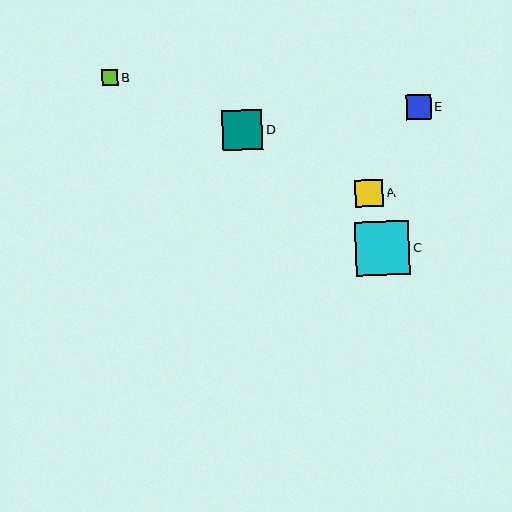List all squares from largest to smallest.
From largest to smallest: C, D, A, E, B.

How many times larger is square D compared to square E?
Square D is approximately 1.6 times the size of square E.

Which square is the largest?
Square C is the largest with a size of approximately 54 pixels.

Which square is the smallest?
Square B is the smallest with a size of approximately 17 pixels.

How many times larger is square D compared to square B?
Square D is approximately 2.4 times the size of square B.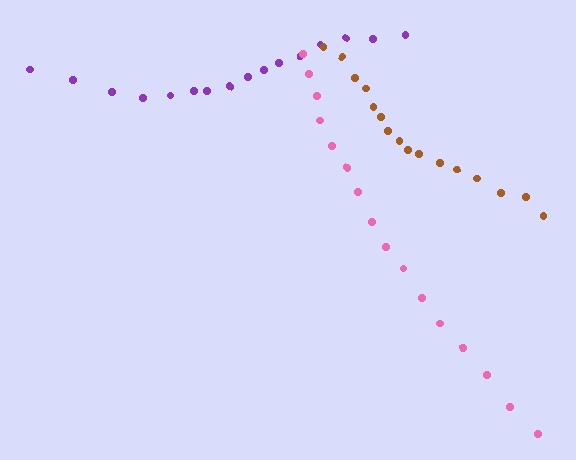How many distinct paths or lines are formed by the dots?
There are 3 distinct paths.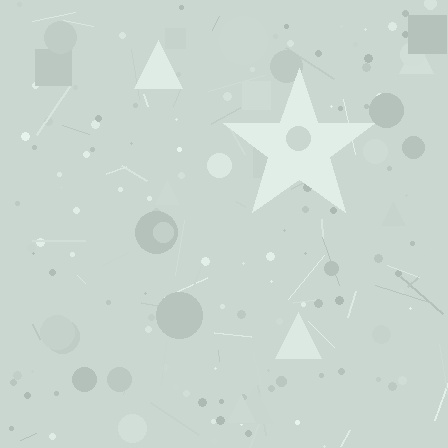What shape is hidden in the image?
A star is hidden in the image.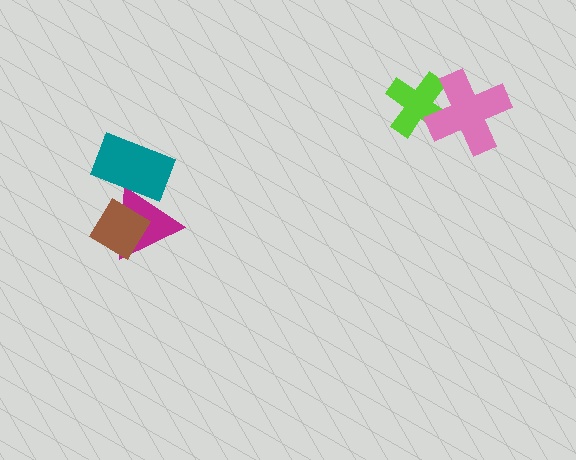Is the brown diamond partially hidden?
No, no other shape covers it.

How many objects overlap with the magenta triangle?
2 objects overlap with the magenta triangle.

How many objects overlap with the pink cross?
1 object overlaps with the pink cross.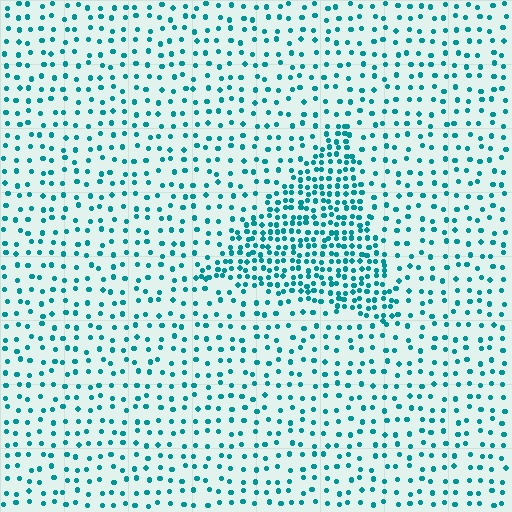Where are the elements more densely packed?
The elements are more densely packed inside the triangle boundary.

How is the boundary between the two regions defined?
The boundary is defined by a change in element density (approximately 2.4x ratio). All elements are the same color, size, and shape.